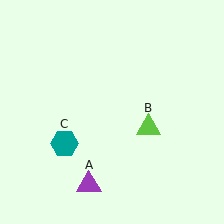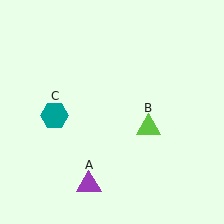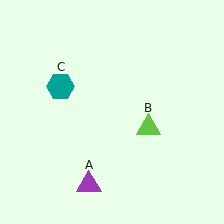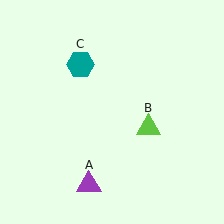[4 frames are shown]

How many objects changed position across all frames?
1 object changed position: teal hexagon (object C).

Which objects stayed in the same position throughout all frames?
Purple triangle (object A) and lime triangle (object B) remained stationary.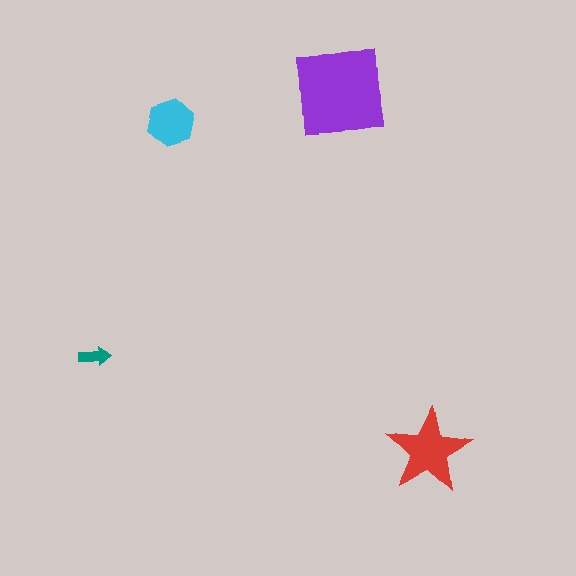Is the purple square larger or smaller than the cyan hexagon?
Larger.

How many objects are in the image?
There are 4 objects in the image.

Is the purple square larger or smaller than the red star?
Larger.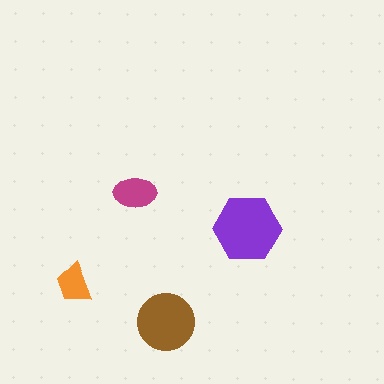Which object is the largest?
The purple hexagon.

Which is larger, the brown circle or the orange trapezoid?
The brown circle.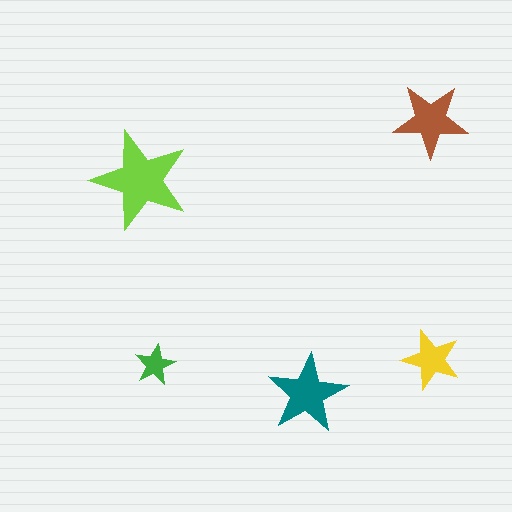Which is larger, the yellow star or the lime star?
The lime one.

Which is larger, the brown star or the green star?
The brown one.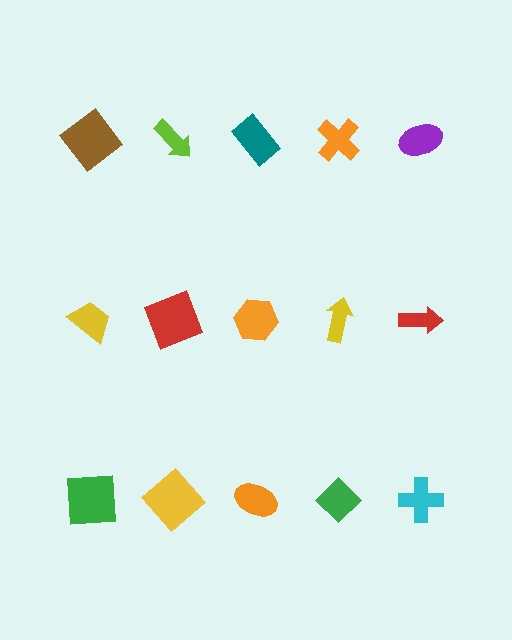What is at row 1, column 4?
An orange cross.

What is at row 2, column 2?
A red square.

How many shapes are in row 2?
5 shapes.